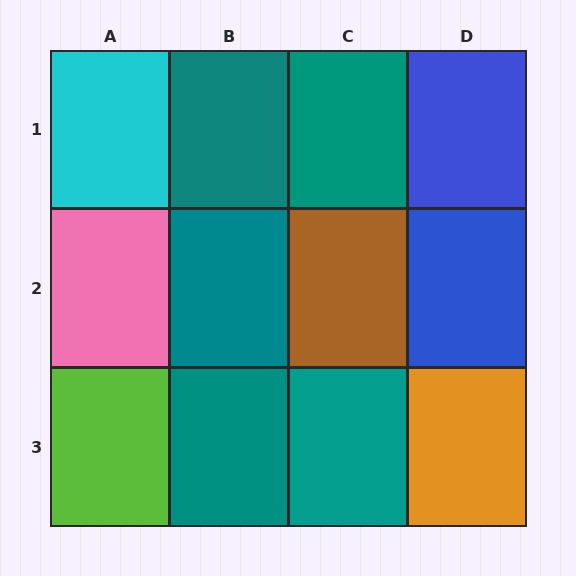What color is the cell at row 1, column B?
Teal.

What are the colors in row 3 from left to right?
Lime, teal, teal, orange.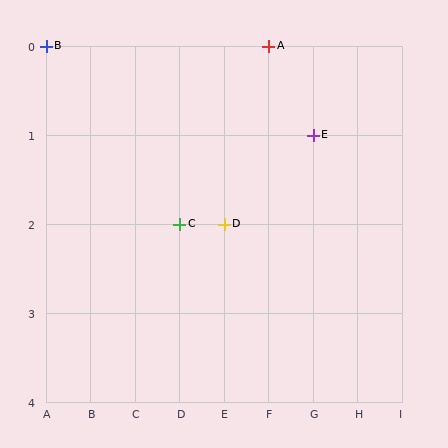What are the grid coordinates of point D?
Point D is at grid coordinates (E, 2).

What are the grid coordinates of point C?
Point C is at grid coordinates (D, 2).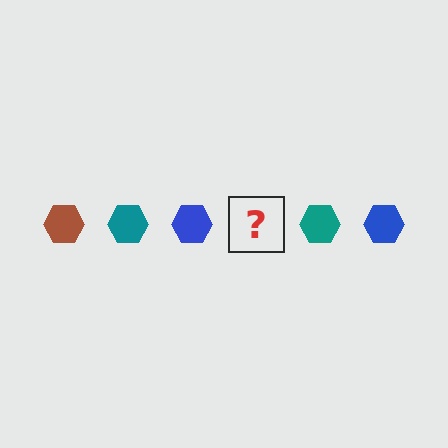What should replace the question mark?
The question mark should be replaced with a brown hexagon.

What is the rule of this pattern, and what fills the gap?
The rule is that the pattern cycles through brown, teal, blue hexagons. The gap should be filled with a brown hexagon.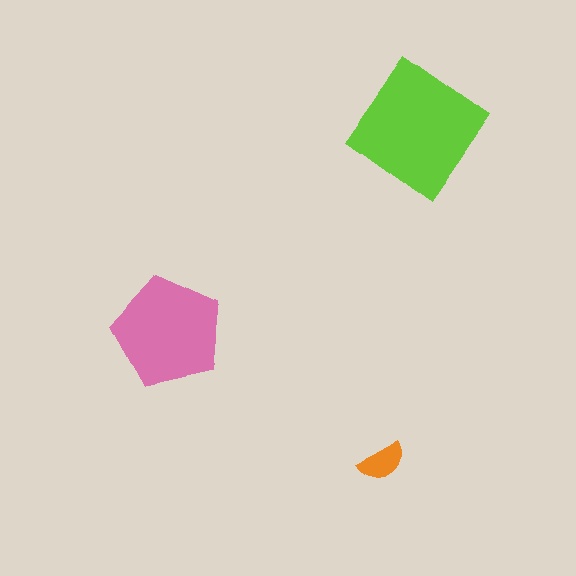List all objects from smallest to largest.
The orange semicircle, the pink pentagon, the lime diamond.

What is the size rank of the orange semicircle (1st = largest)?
3rd.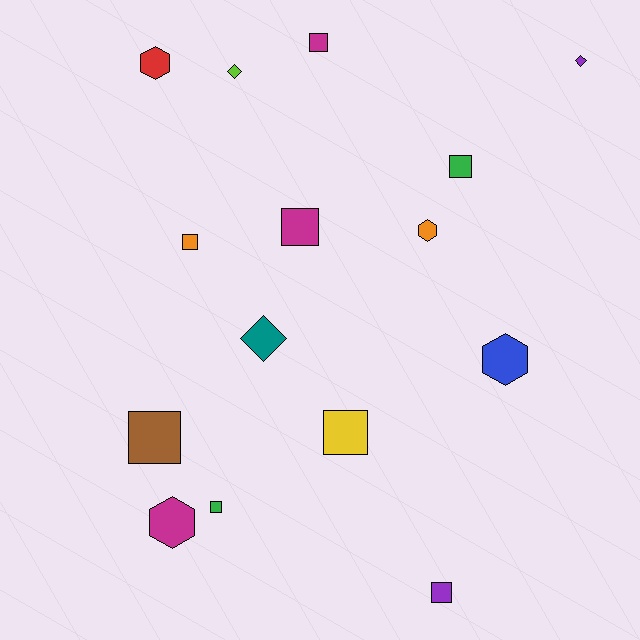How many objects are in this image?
There are 15 objects.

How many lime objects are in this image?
There is 1 lime object.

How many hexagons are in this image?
There are 4 hexagons.